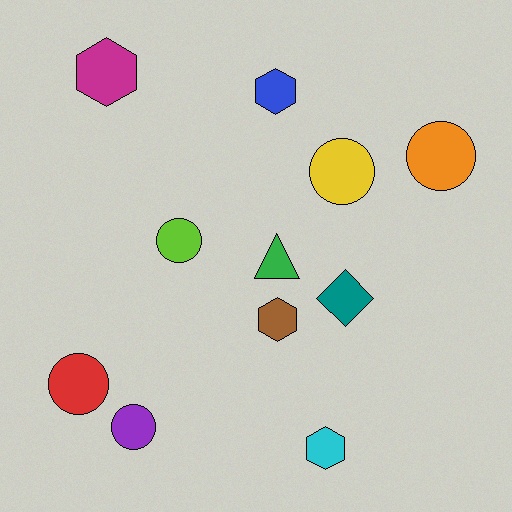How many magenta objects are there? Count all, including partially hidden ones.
There is 1 magenta object.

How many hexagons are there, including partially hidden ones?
There are 4 hexagons.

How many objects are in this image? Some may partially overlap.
There are 11 objects.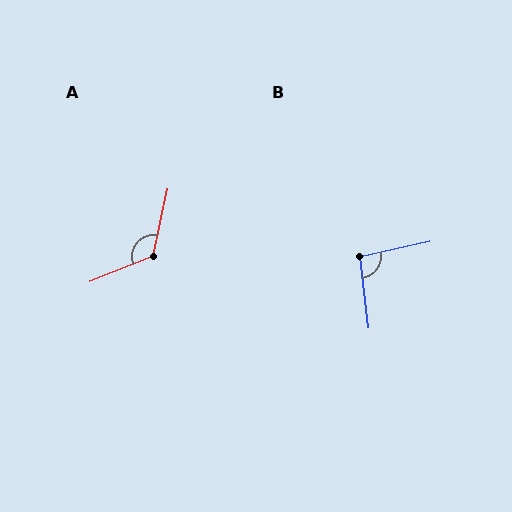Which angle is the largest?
A, at approximately 123 degrees.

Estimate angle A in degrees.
Approximately 123 degrees.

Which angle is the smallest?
B, at approximately 96 degrees.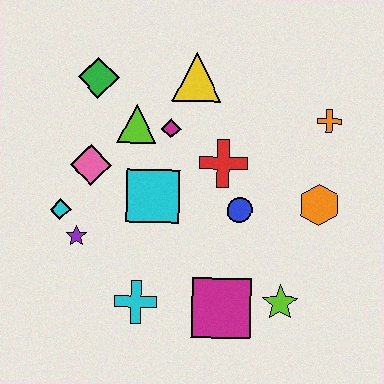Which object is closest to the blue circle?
The red cross is closest to the blue circle.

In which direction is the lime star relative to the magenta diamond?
The lime star is below the magenta diamond.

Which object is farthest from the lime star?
The green diamond is farthest from the lime star.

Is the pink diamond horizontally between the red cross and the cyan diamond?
Yes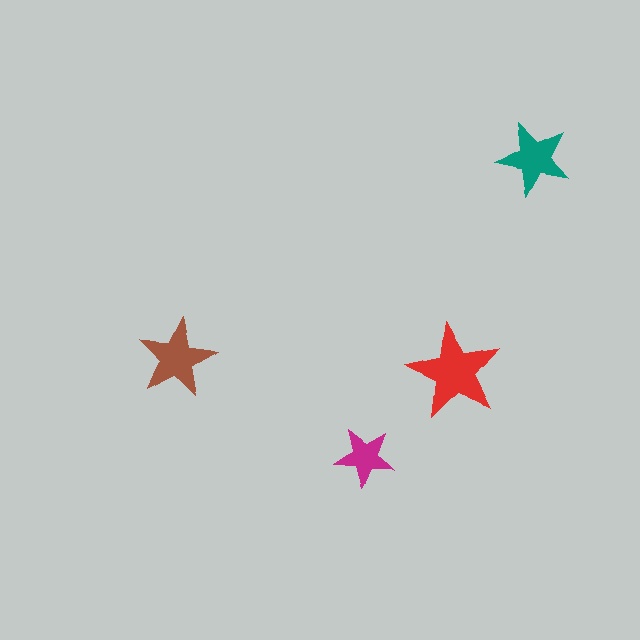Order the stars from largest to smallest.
the red one, the brown one, the teal one, the magenta one.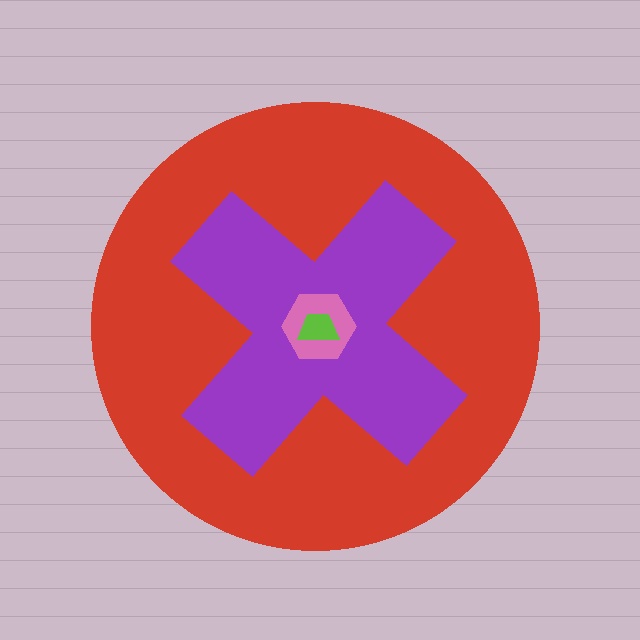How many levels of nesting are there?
4.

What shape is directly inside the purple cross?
The pink hexagon.